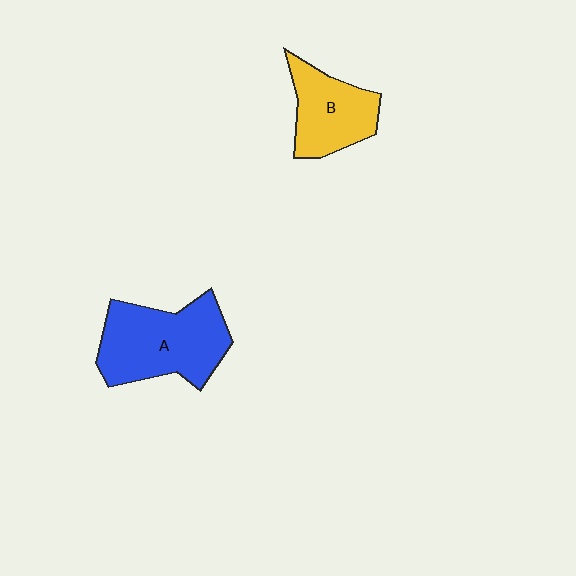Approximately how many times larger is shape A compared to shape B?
Approximately 1.5 times.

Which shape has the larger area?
Shape A (blue).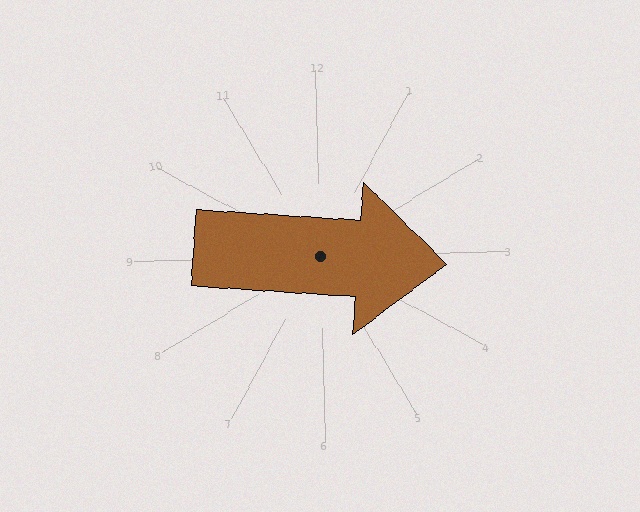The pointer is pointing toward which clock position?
Roughly 3 o'clock.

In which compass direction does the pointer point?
East.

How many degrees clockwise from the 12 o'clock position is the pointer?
Approximately 95 degrees.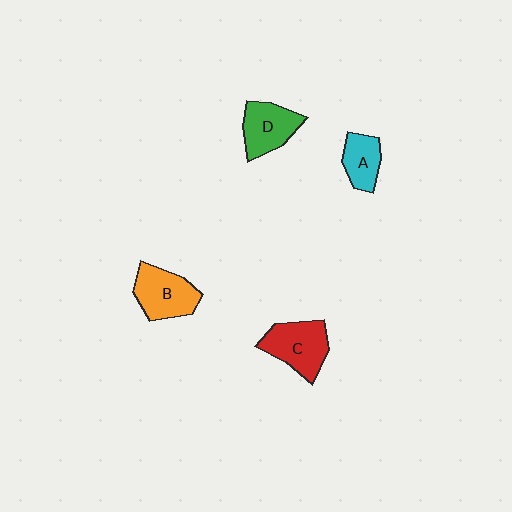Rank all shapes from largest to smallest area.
From largest to smallest: C (red), B (orange), D (green), A (cyan).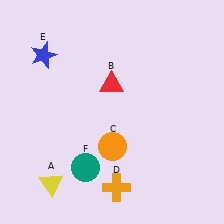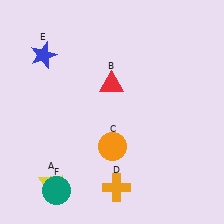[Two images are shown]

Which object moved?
The teal circle (F) moved left.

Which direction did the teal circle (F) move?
The teal circle (F) moved left.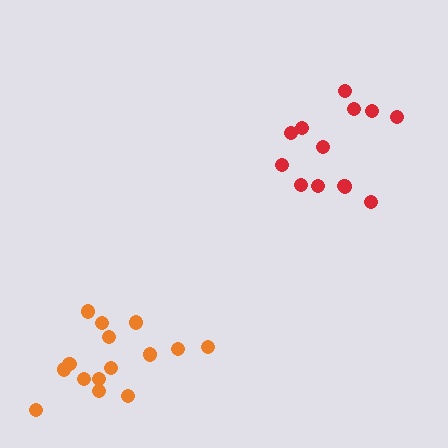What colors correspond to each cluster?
The clusters are colored: red, orange.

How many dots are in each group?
Group 1: 13 dots, Group 2: 15 dots (28 total).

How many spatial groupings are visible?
There are 2 spatial groupings.